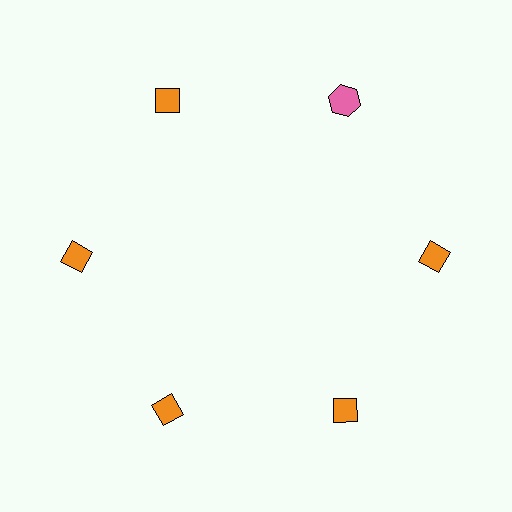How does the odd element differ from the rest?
It differs in both color (pink instead of orange) and shape (hexagon instead of diamond).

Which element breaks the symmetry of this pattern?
The pink hexagon at roughly the 1 o'clock position breaks the symmetry. All other shapes are orange diamonds.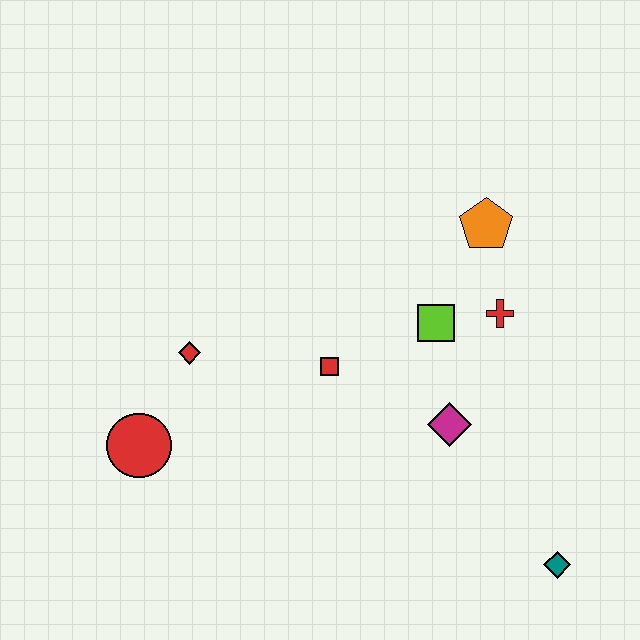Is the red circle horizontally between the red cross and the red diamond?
No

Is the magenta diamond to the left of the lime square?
No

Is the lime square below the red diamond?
No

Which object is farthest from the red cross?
The red circle is farthest from the red cross.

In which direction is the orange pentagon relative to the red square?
The orange pentagon is to the right of the red square.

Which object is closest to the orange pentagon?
The red cross is closest to the orange pentagon.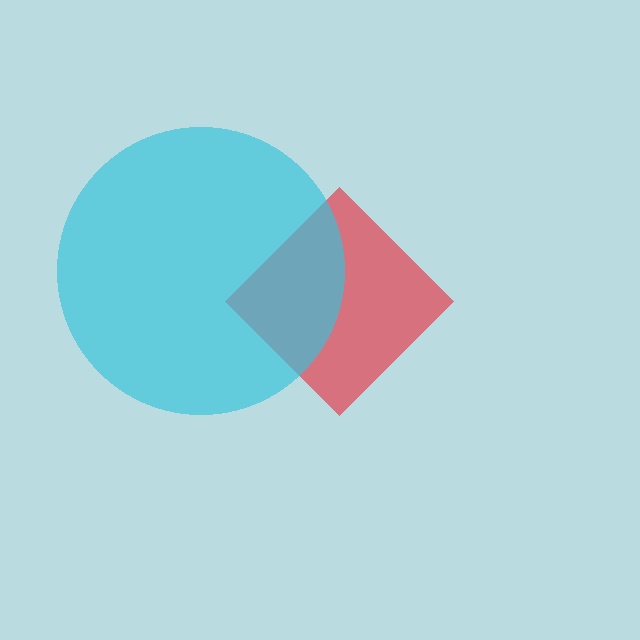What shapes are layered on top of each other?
The layered shapes are: a red diamond, a cyan circle.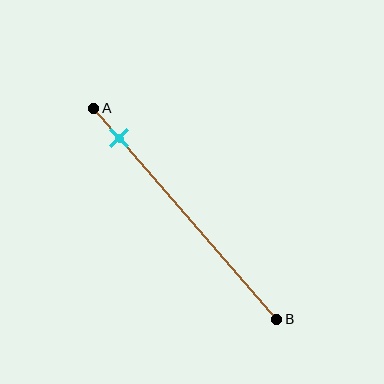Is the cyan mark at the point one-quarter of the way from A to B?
No, the mark is at about 15% from A, not at the 25% one-quarter point.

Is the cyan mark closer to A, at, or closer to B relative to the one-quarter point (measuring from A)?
The cyan mark is closer to point A than the one-quarter point of segment AB.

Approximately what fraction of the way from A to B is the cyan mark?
The cyan mark is approximately 15% of the way from A to B.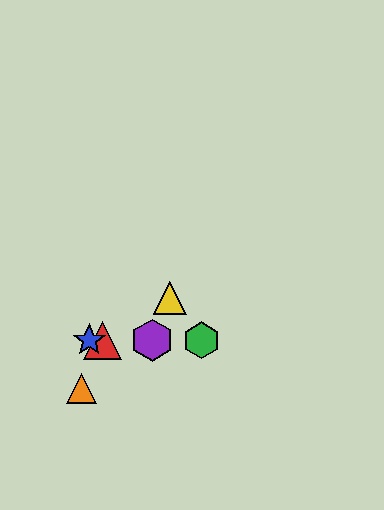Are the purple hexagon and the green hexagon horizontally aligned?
Yes, both are at y≈340.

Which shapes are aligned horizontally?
The red triangle, the blue star, the green hexagon, the purple hexagon are aligned horizontally.